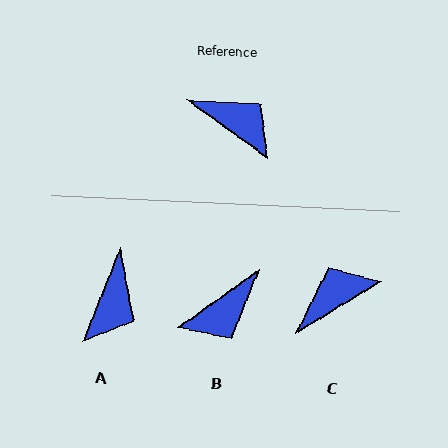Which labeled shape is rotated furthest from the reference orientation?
B, about 109 degrees away.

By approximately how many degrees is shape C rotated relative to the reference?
Approximately 67 degrees counter-clockwise.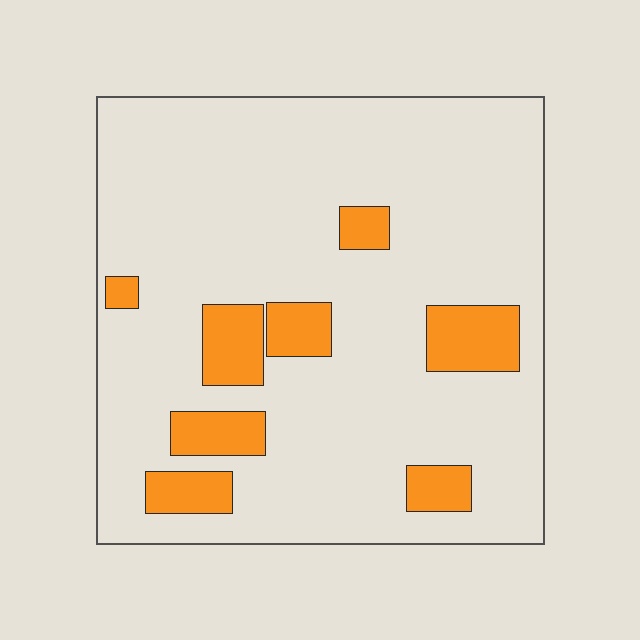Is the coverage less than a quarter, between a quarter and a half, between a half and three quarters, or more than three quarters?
Less than a quarter.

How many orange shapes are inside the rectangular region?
8.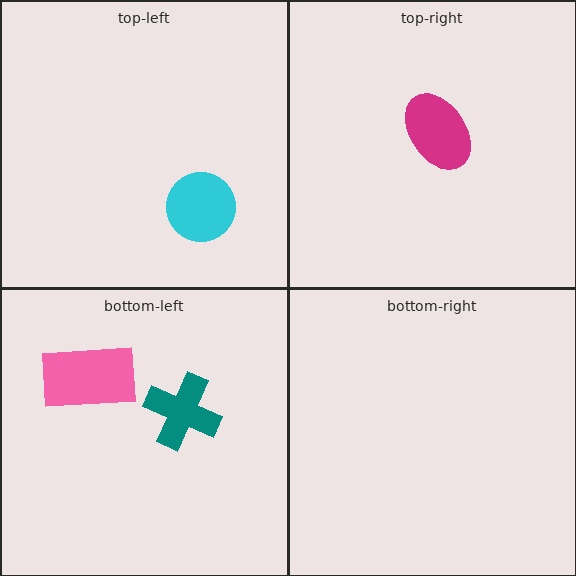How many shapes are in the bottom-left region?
2.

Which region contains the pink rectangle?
The bottom-left region.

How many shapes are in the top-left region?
1.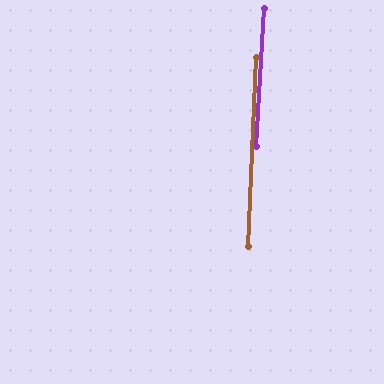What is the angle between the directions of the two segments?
Approximately 1 degree.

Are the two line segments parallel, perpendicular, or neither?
Parallel — their directions differ by only 0.6°.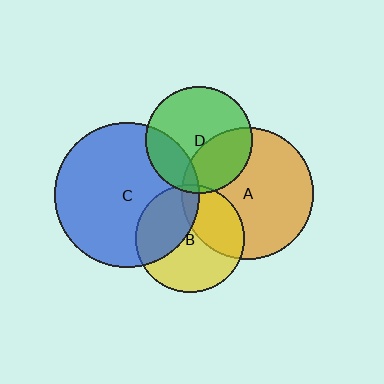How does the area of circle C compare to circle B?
Approximately 1.8 times.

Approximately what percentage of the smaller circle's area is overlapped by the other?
Approximately 35%.